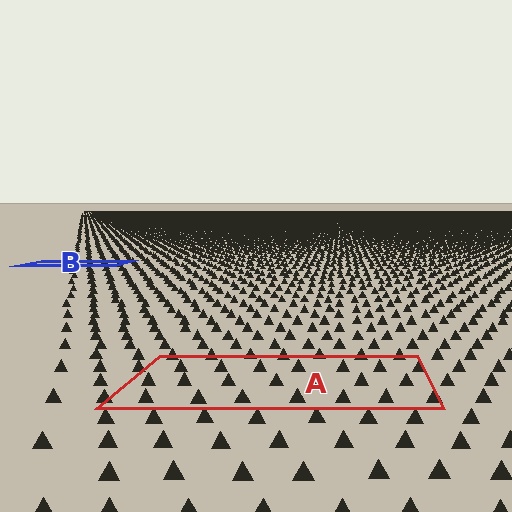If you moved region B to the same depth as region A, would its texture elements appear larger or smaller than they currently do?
They would appear larger. At a closer depth, the same texture elements are projected at a bigger on-screen size.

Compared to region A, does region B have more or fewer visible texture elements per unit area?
Region B has more texture elements per unit area — they are packed more densely because it is farther away.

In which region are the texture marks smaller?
The texture marks are smaller in region B, because it is farther away.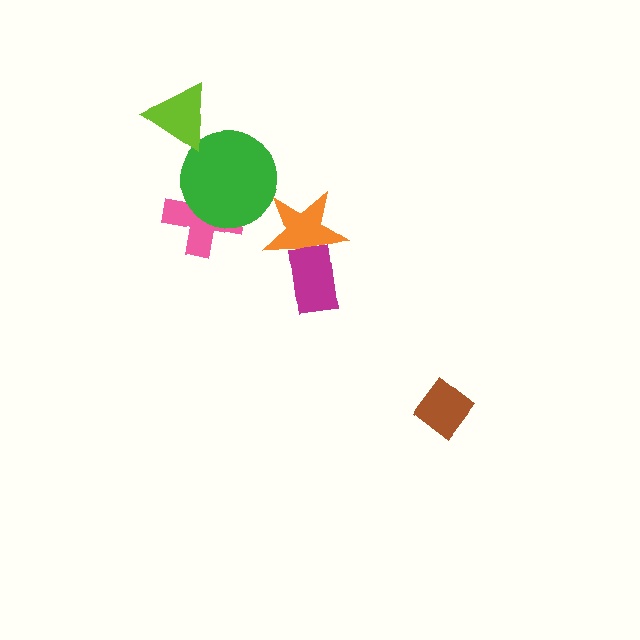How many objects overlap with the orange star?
1 object overlaps with the orange star.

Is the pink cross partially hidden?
Yes, it is partially covered by another shape.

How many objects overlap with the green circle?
1 object overlaps with the green circle.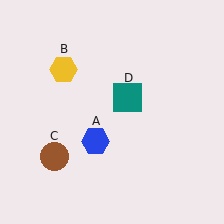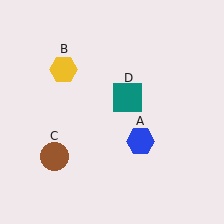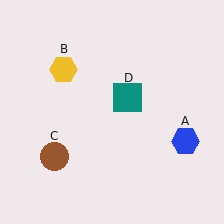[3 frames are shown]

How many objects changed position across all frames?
1 object changed position: blue hexagon (object A).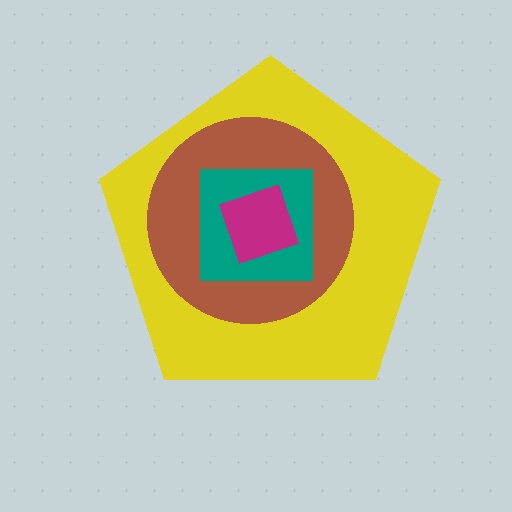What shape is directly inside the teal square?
The magenta diamond.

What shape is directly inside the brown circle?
The teal square.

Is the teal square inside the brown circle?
Yes.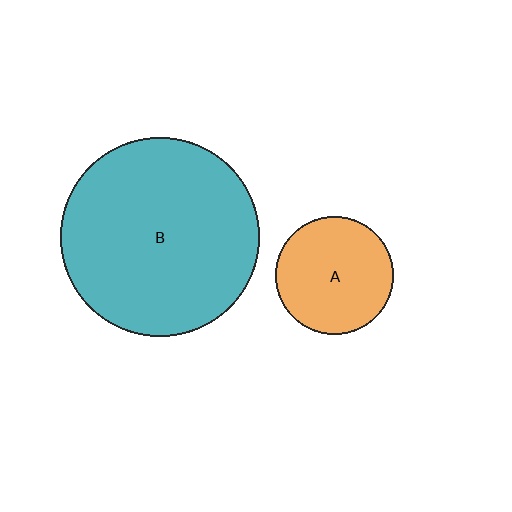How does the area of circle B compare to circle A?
Approximately 2.9 times.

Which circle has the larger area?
Circle B (teal).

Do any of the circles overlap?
No, none of the circles overlap.